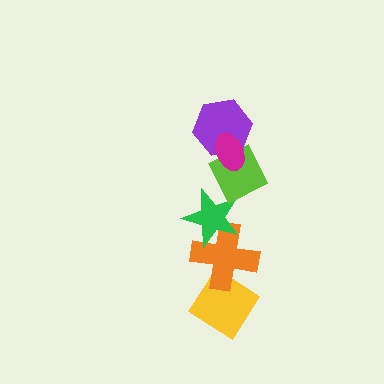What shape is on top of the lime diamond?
The purple hexagon is on top of the lime diamond.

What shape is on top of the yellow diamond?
The orange cross is on top of the yellow diamond.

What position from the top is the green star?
The green star is 4th from the top.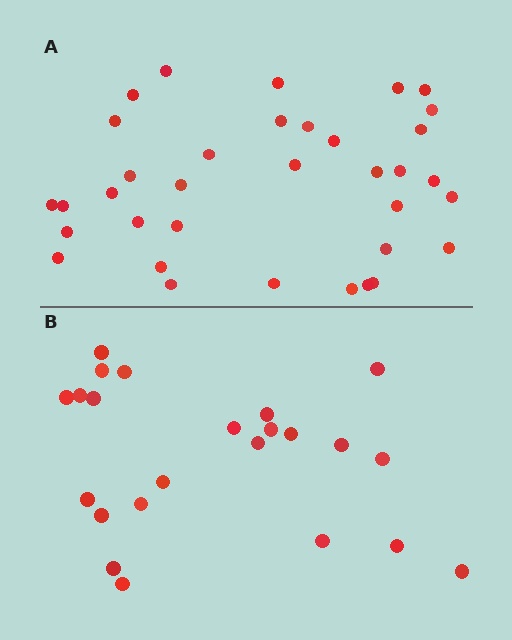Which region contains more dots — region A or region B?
Region A (the top region) has more dots.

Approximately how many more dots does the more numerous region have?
Region A has roughly 12 or so more dots than region B.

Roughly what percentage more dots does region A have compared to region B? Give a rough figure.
About 50% more.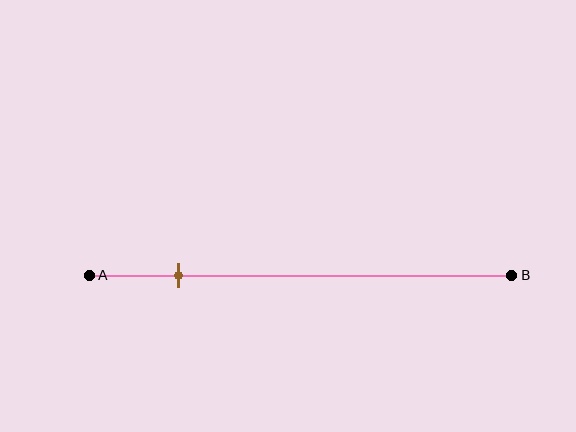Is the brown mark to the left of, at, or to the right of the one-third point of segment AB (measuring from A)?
The brown mark is to the left of the one-third point of segment AB.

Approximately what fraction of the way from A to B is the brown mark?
The brown mark is approximately 20% of the way from A to B.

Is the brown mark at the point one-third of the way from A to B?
No, the mark is at about 20% from A, not at the 33% one-third point.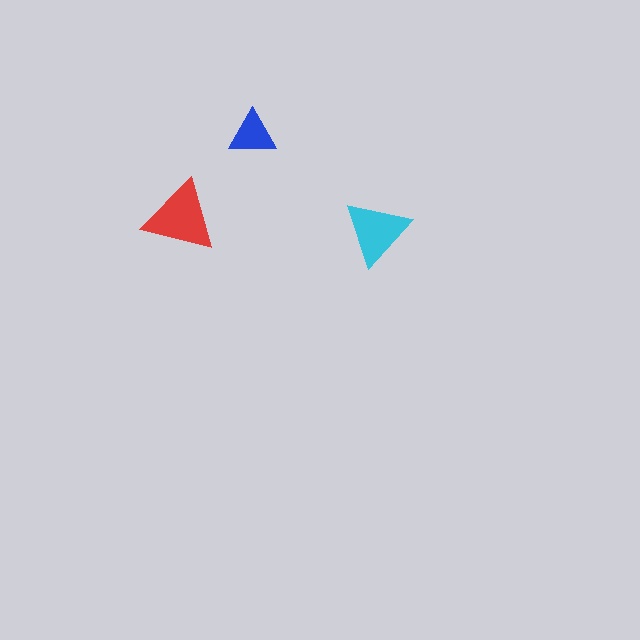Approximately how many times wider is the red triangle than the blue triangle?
About 1.5 times wider.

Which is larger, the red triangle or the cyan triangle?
The red one.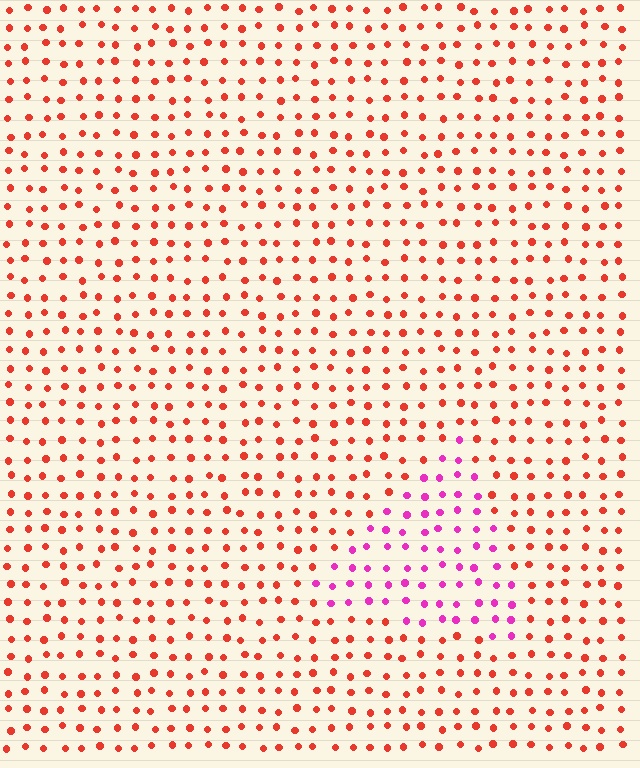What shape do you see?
I see a triangle.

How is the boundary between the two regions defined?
The boundary is defined purely by a slight shift in hue (about 50 degrees). Spacing, size, and orientation are identical on both sides.